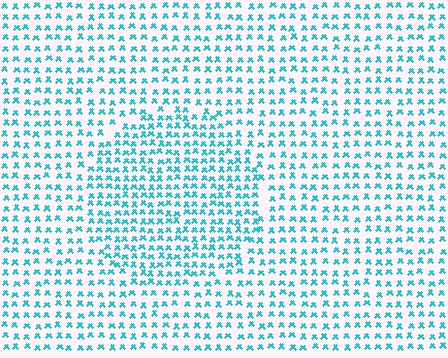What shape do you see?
I see a circle.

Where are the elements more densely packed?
The elements are more densely packed inside the circle boundary.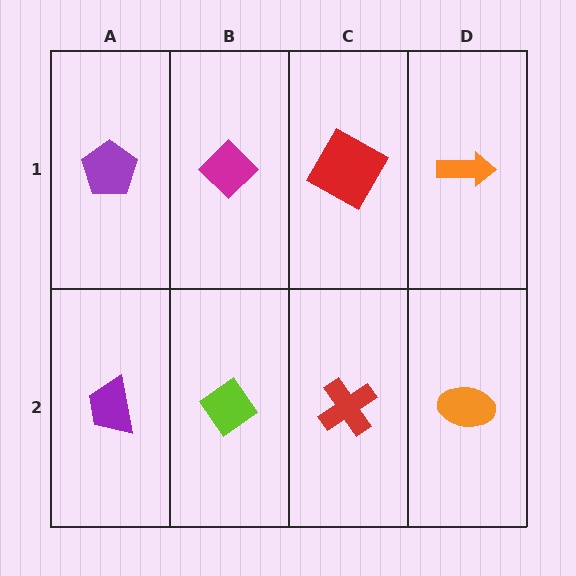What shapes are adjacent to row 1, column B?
A lime diamond (row 2, column B), a purple pentagon (row 1, column A), a red square (row 1, column C).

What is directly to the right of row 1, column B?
A red square.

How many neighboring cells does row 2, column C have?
3.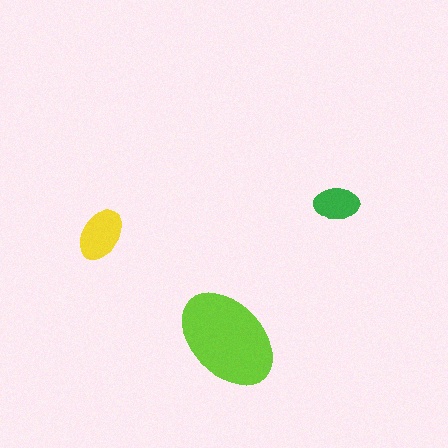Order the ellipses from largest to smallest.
the lime one, the yellow one, the green one.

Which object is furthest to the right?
The green ellipse is rightmost.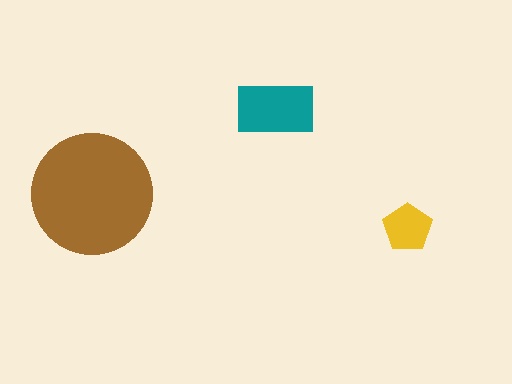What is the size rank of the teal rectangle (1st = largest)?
2nd.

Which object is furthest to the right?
The yellow pentagon is rightmost.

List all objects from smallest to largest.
The yellow pentagon, the teal rectangle, the brown circle.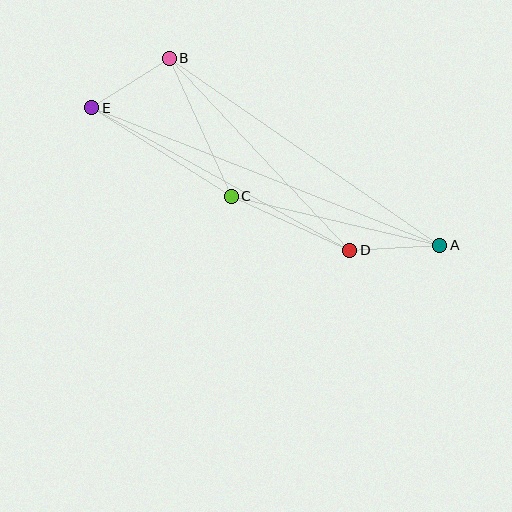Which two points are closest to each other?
Points A and D are closest to each other.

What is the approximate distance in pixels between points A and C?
The distance between A and C is approximately 214 pixels.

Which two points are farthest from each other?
Points A and E are farthest from each other.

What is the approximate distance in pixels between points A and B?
The distance between A and B is approximately 329 pixels.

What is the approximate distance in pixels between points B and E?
The distance between B and E is approximately 92 pixels.